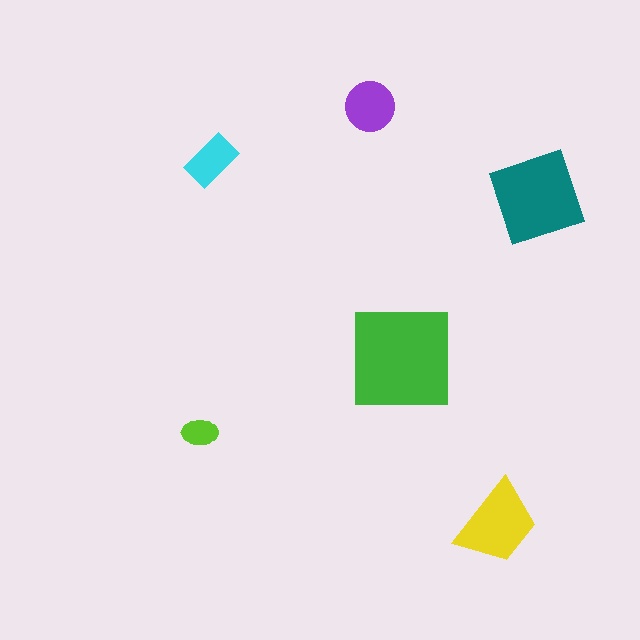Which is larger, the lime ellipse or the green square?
The green square.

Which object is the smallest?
The lime ellipse.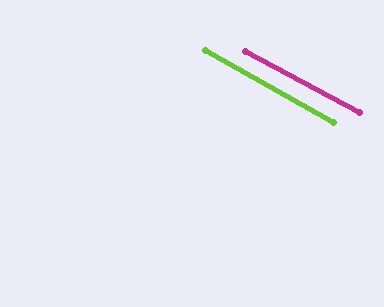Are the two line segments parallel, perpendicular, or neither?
Parallel — their directions differ by only 1.1°.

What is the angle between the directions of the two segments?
Approximately 1 degree.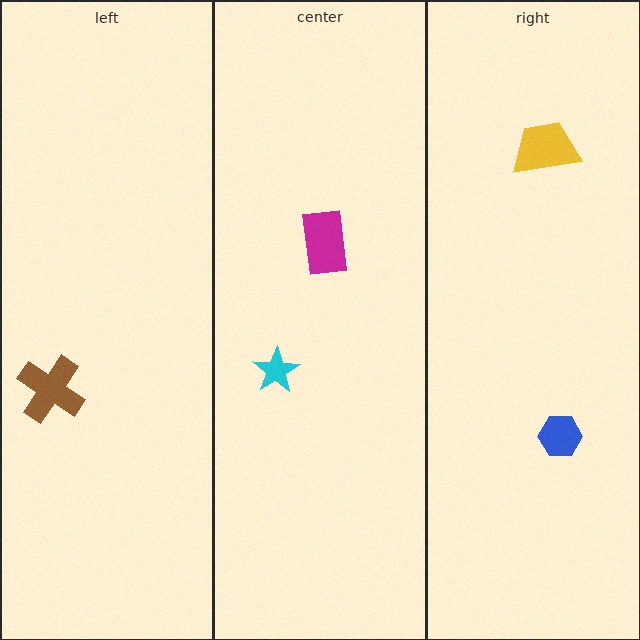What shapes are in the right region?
The yellow trapezoid, the blue hexagon.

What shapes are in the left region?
The brown cross.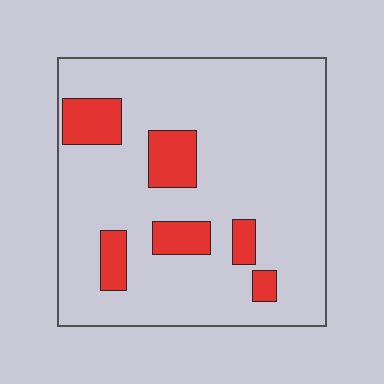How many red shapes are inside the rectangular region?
6.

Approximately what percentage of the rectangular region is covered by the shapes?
Approximately 15%.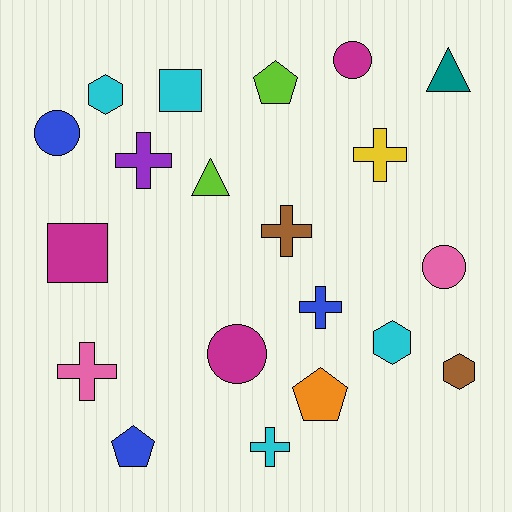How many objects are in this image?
There are 20 objects.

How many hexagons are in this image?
There are 3 hexagons.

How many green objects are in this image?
There are no green objects.